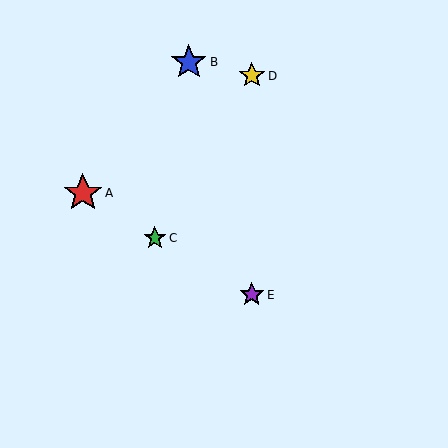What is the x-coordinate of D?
Object D is at x≈252.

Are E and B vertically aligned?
No, E is at x≈252 and B is at x≈189.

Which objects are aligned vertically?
Objects D, E are aligned vertically.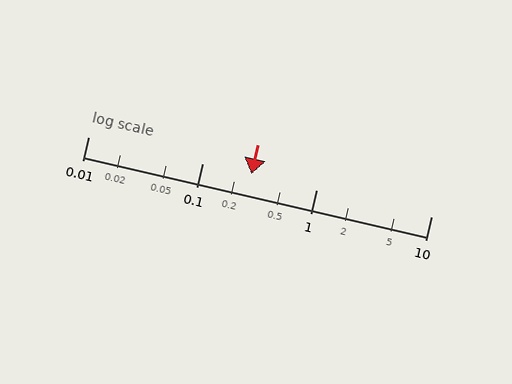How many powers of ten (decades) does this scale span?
The scale spans 3 decades, from 0.01 to 10.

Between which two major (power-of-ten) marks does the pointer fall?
The pointer is between 0.1 and 1.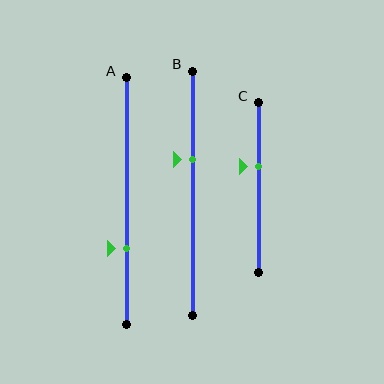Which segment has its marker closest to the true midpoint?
Segment C has its marker closest to the true midpoint.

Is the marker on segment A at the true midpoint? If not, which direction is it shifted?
No, the marker on segment A is shifted downward by about 19% of the segment length.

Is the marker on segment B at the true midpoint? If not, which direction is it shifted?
No, the marker on segment B is shifted upward by about 14% of the segment length.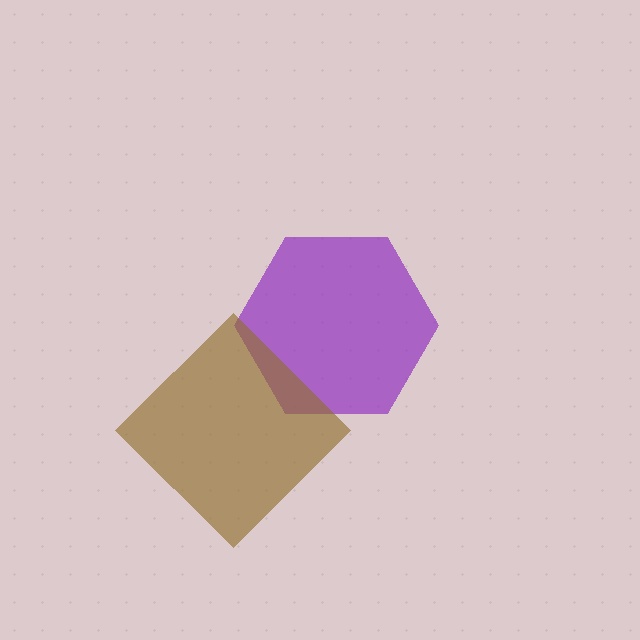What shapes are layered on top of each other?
The layered shapes are: a purple hexagon, a brown diamond.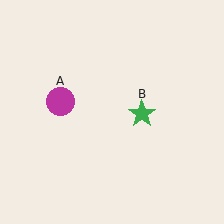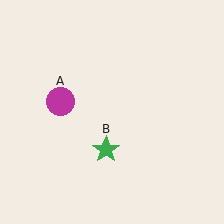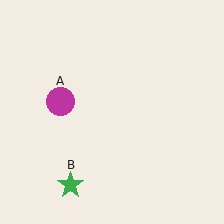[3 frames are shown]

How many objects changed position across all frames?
1 object changed position: green star (object B).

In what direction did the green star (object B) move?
The green star (object B) moved down and to the left.